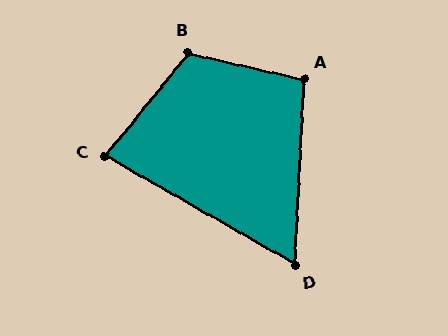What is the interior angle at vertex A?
Approximately 99 degrees (obtuse).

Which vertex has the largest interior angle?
B, at approximately 117 degrees.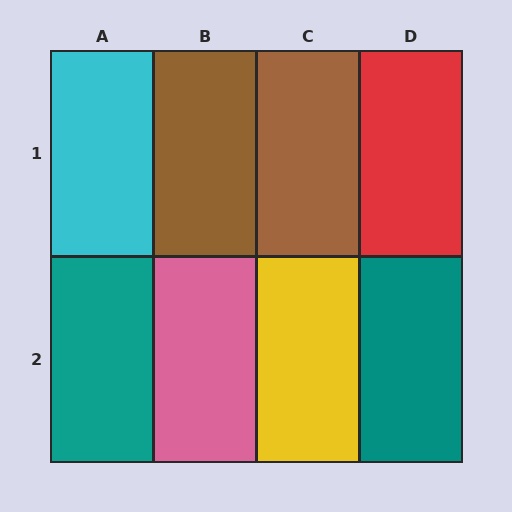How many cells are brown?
2 cells are brown.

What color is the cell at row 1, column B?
Brown.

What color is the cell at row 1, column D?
Red.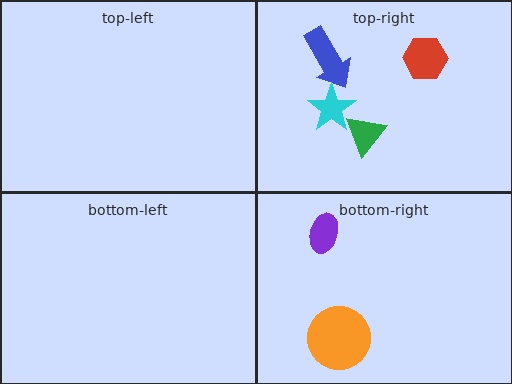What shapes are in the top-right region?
The blue arrow, the red hexagon, the cyan star, the green triangle.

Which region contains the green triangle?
The top-right region.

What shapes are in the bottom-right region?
The purple ellipse, the orange circle.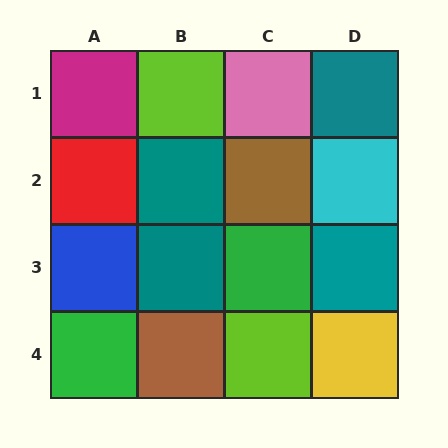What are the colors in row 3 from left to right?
Blue, teal, green, teal.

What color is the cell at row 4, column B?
Brown.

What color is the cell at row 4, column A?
Green.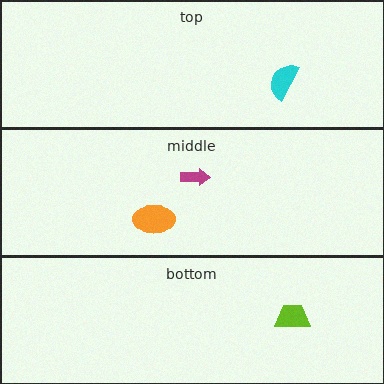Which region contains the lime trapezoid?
The bottom region.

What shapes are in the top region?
The cyan semicircle.